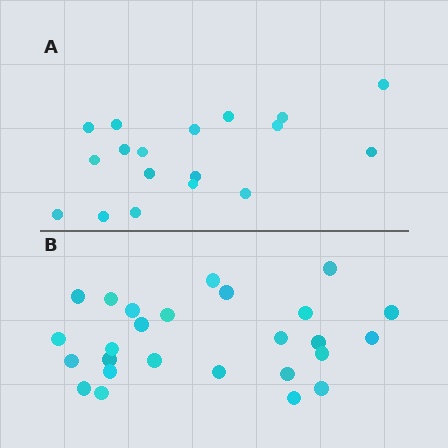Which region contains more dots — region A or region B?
Region B (the bottom region) has more dots.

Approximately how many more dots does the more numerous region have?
Region B has roughly 8 or so more dots than region A.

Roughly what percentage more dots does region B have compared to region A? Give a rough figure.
About 45% more.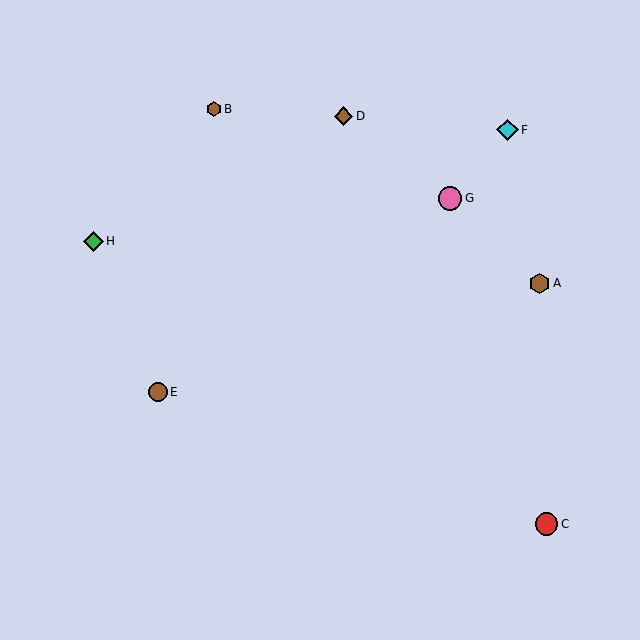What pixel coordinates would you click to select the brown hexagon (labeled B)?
Click at (214, 109) to select the brown hexagon B.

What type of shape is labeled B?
Shape B is a brown hexagon.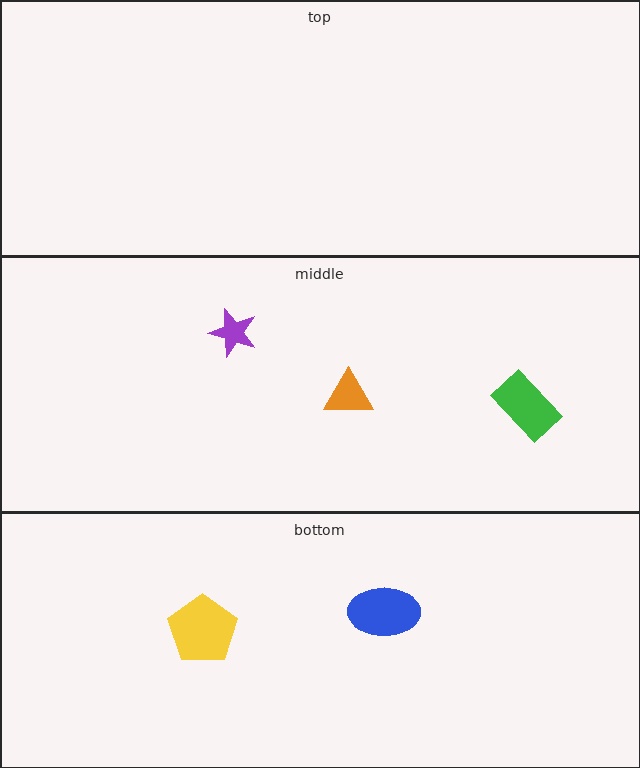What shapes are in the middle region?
The purple star, the orange triangle, the green rectangle.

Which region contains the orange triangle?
The middle region.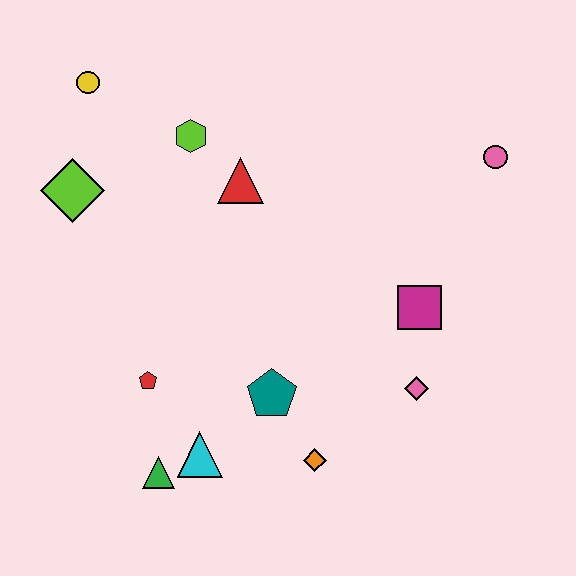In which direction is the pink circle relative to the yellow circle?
The pink circle is to the right of the yellow circle.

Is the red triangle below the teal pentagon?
No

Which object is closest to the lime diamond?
The yellow circle is closest to the lime diamond.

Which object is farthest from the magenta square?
The yellow circle is farthest from the magenta square.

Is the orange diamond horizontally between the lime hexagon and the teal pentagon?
No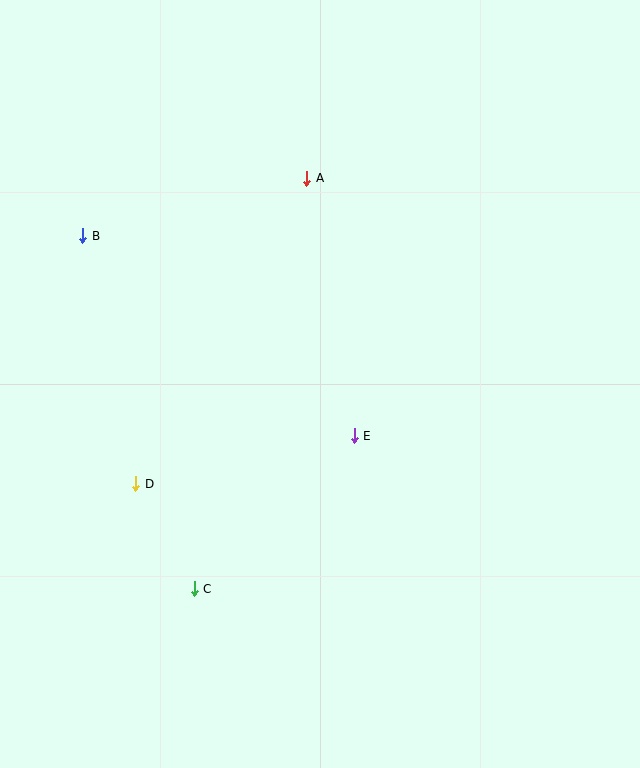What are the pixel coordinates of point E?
Point E is at (354, 436).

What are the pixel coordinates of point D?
Point D is at (136, 484).